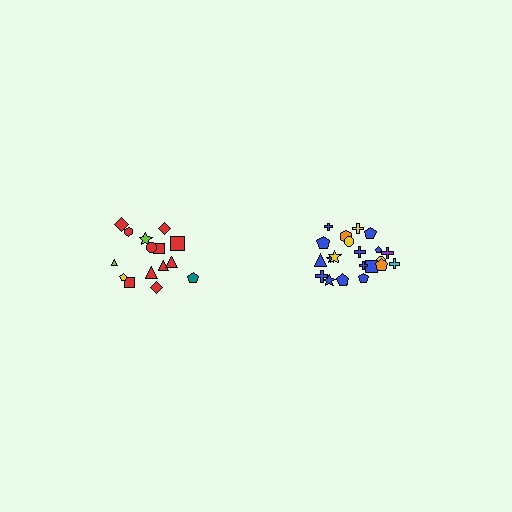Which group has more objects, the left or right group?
The right group.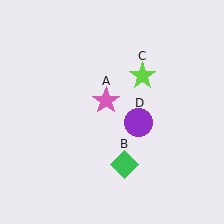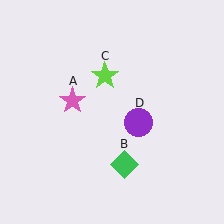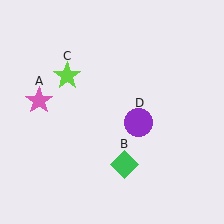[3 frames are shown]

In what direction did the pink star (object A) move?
The pink star (object A) moved left.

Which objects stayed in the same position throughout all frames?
Green diamond (object B) and purple circle (object D) remained stationary.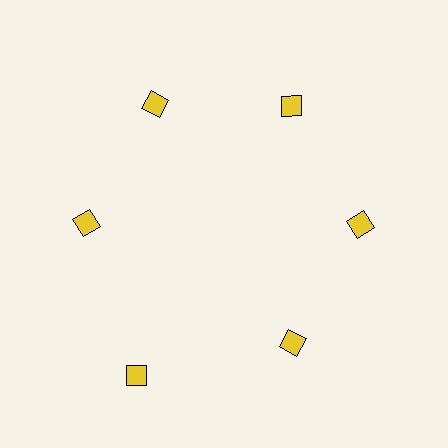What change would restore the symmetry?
The symmetry would be restored by moving it inward, back onto the ring so that all 6 diamonds sit at equal angles and equal distance from the center.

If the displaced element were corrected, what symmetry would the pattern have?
It would have 6-fold rotational symmetry — the pattern would map onto itself every 60 degrees.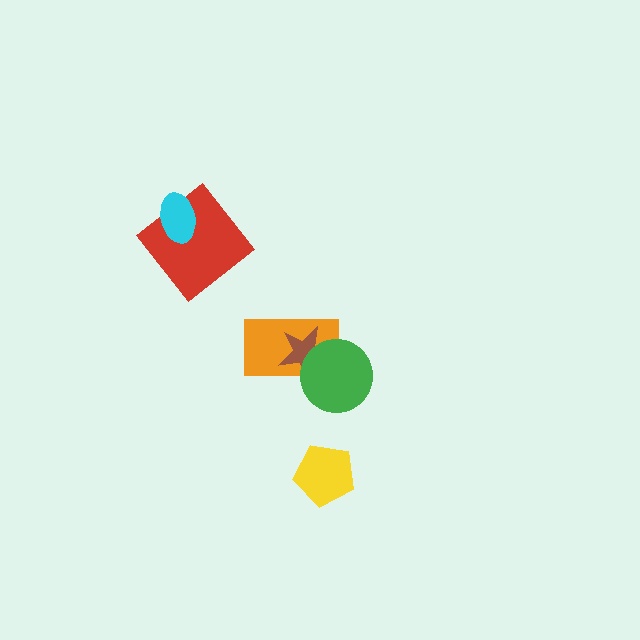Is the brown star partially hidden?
Yes, it is partially covered by another shape.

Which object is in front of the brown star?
The green circle is in front of the brown star.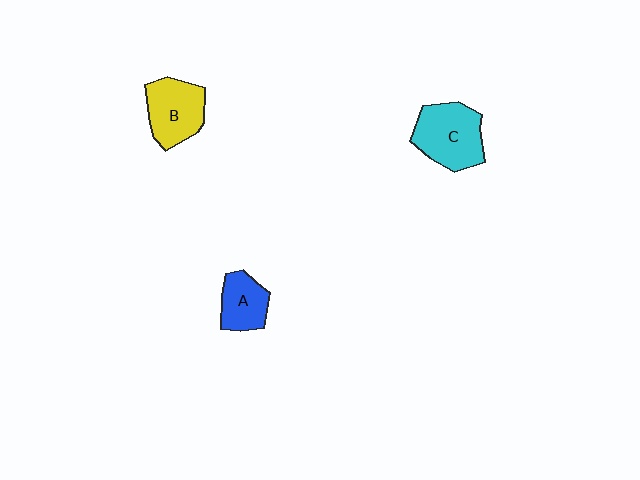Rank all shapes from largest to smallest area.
From largest to smallest: C (cyan), B (yellow), A (blue).